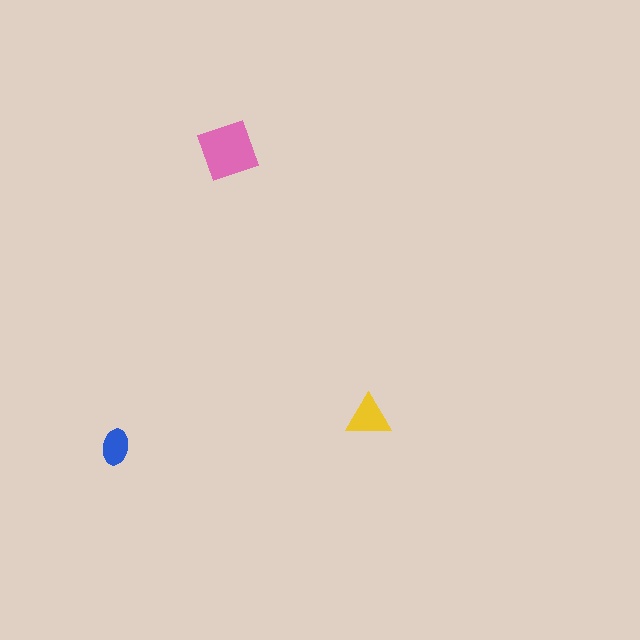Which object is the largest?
The pink square.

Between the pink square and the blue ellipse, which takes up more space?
The pink square.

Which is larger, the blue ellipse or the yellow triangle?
The yellow triangle.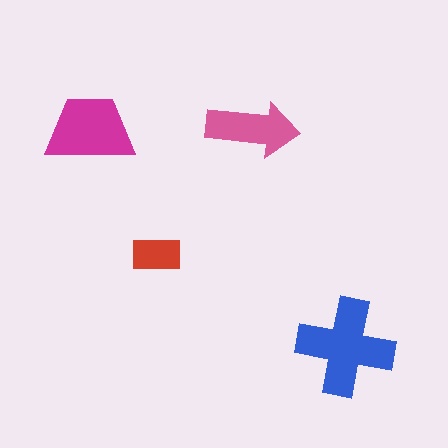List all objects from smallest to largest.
The red rectangle, the pink arrow, the magenta trapezoid, the blue cross.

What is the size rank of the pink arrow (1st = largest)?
3rd.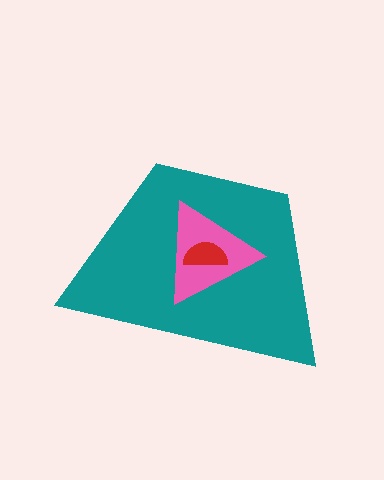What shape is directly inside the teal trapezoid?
The pink triangle.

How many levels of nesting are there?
3.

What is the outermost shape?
The teal trapezoid.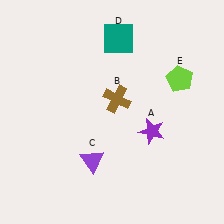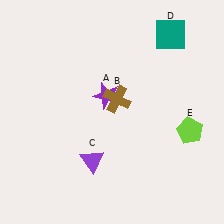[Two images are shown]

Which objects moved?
The objects that moved are: the purple star (A), the teal square (D), the lime pentagon (E).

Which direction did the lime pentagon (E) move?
The lime pentagon (E) moved down.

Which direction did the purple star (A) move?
The purple star (A) moved left.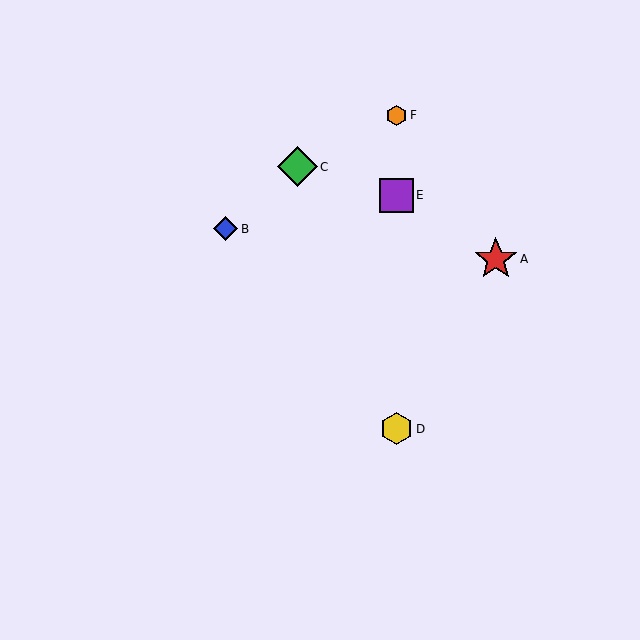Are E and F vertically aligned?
Yes, both are at x≈396.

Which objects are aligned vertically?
Objects D, E, F are aligned vertically.